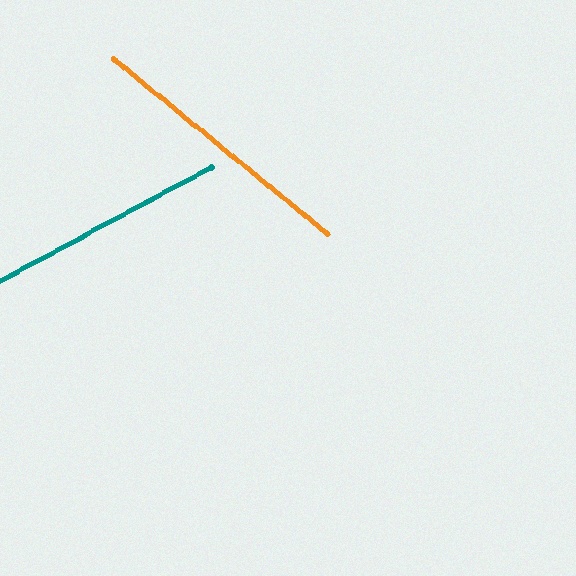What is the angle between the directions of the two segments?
Approximately 68 degrees.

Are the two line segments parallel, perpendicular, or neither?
Neither parallel nor perpendicular — they differ by about 68°.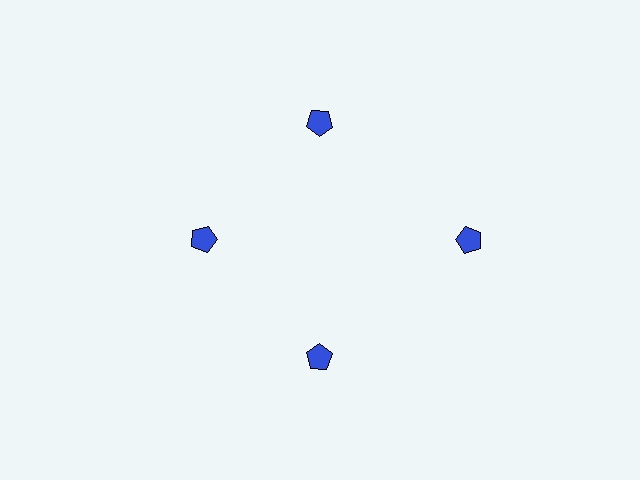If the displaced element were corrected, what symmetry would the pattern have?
It would have 4-fold rotational symmetry — the pattern would map onto itself every 90 degrees.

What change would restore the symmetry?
The symmetry would be restored by moving it inward, back onto the ring so that all 4 pentagons sit at equal angles and equal distance from the center.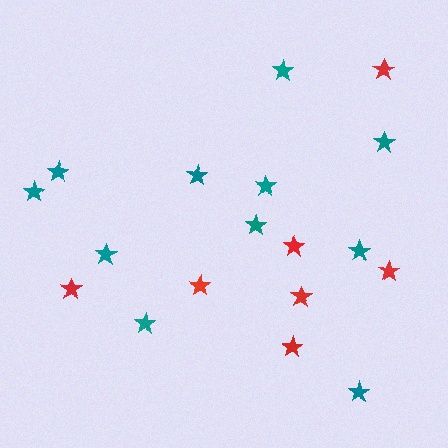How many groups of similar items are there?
There are 2 groups: one group of red stars (7) and one group of teal stars (11).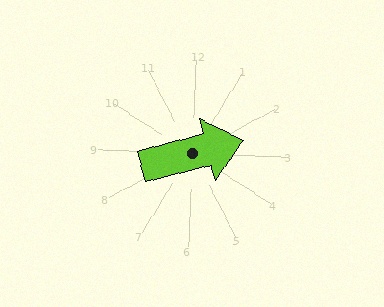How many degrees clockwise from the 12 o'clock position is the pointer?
Approximately 73 degrees.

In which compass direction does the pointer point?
East.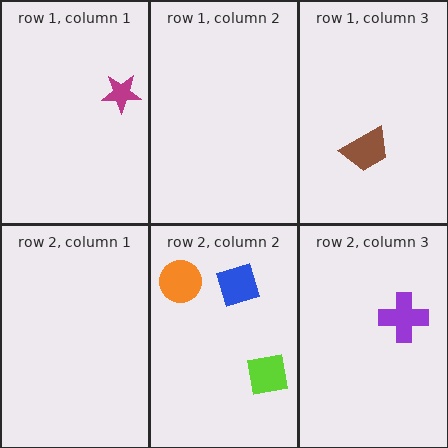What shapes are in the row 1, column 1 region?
The magenta star.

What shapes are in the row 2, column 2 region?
The lime square, the blue diamond, the orange circle.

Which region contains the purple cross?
The row 2, column 3 region.